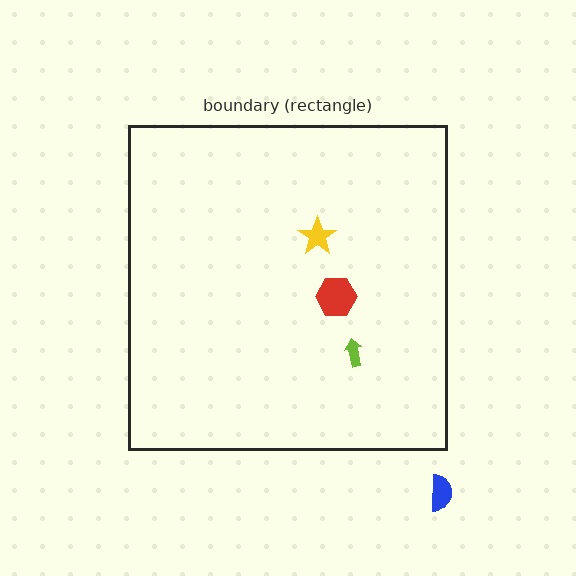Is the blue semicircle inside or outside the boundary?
Outside.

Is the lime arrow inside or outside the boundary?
Inside.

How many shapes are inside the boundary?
3 inside, 1 outside.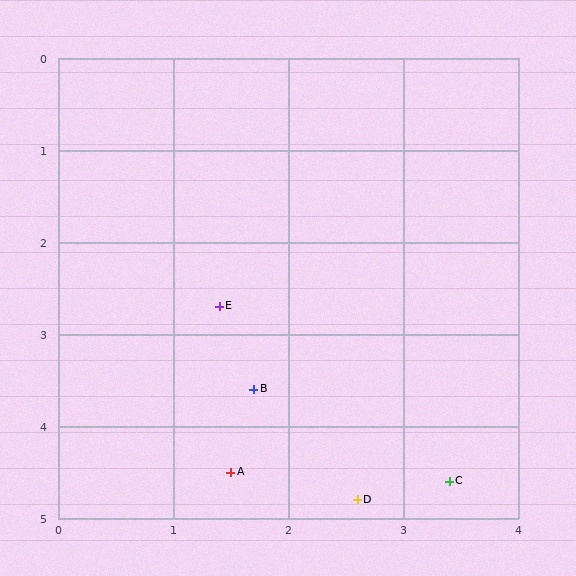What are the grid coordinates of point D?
Point D is at approximately (2.6, 4.8).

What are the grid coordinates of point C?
Point C is at approximately (3.4, 4.6).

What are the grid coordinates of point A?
Point A is at approximately (1.5, 4.5).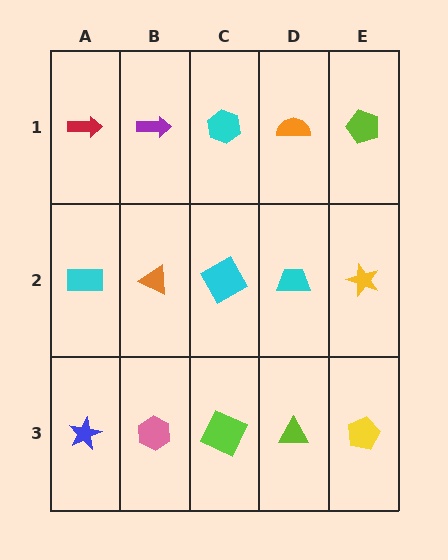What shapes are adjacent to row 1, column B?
An orange triangle (row 2, column B), a red arrow (row 1, column A), a cyan hexagon (row 1, column C).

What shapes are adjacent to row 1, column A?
A cyan rectangle (row 2, column A), a purple arrow (row 1, column B).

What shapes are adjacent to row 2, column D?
An orange semicircle (row 1, column D), a lime triangle (row 3, column D), a cyan diamond (row 2, column C), a yellow star (row 2, column E).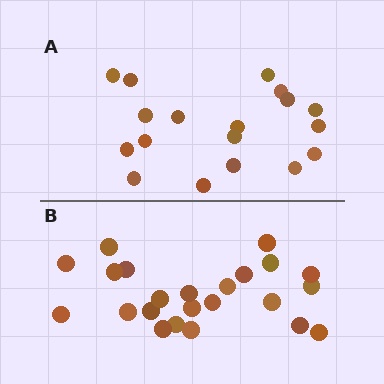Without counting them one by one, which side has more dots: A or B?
Region B (the bottom region) has more dots.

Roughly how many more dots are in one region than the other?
Region B has about 5 more dots than region A.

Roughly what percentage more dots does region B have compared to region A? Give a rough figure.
About 30% more.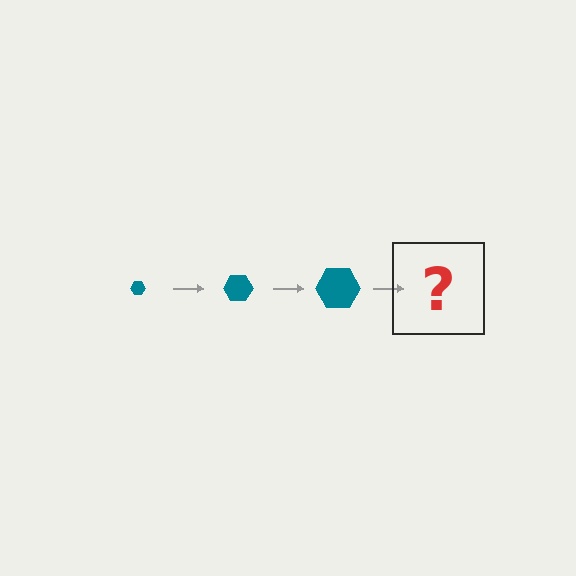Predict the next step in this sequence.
The next step is a teal hexagon, larger than the previous one.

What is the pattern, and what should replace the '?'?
The pattern is that the hexagon gets progressively larger each step. The '?' should be a teal hexagon, larger than the previous one.